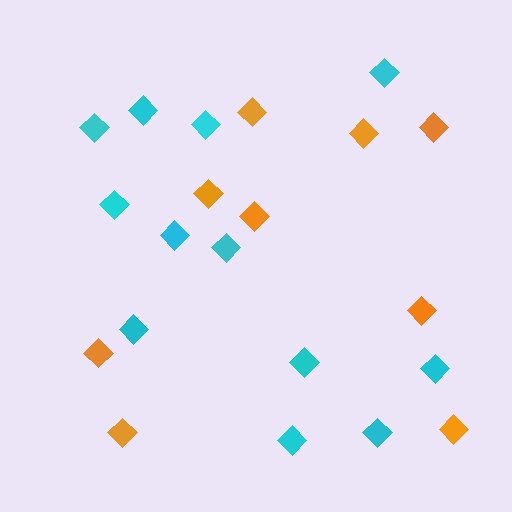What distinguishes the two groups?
There are 2 groups: one group of cyan diamonds (12) and one group of orange diamonds (9).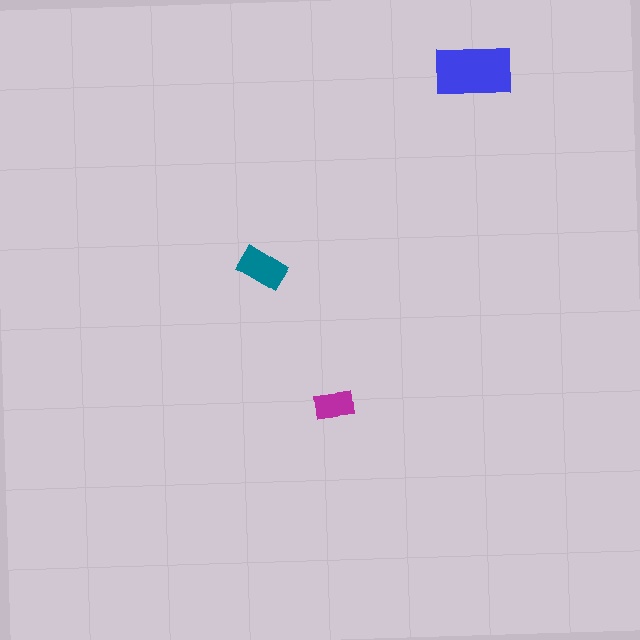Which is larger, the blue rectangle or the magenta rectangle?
The blue one.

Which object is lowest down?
The magenta rectangle is bottommost.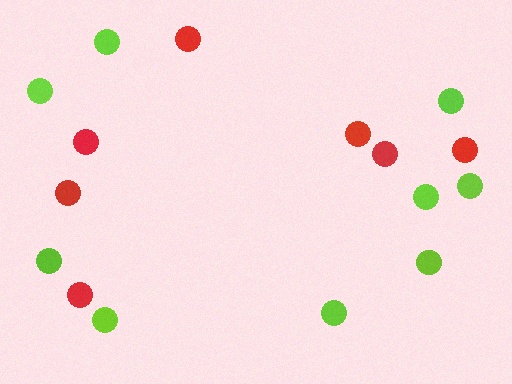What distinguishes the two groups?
There are 2 groups: one group of red circles (7) and one group of lime circles (9).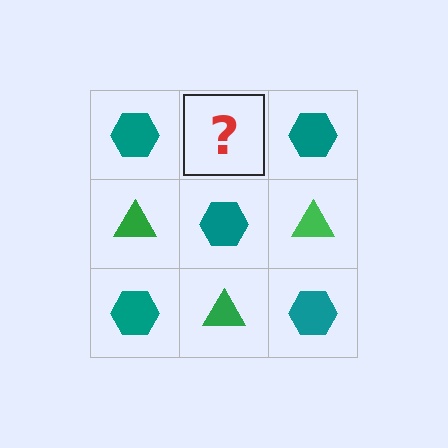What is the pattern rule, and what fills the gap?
The rule is that it alternates teal hexagon and green triangle in a checkerboard pattern. The gap should be filled with a green triangle.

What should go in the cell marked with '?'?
The missing cell should contain a green triangle.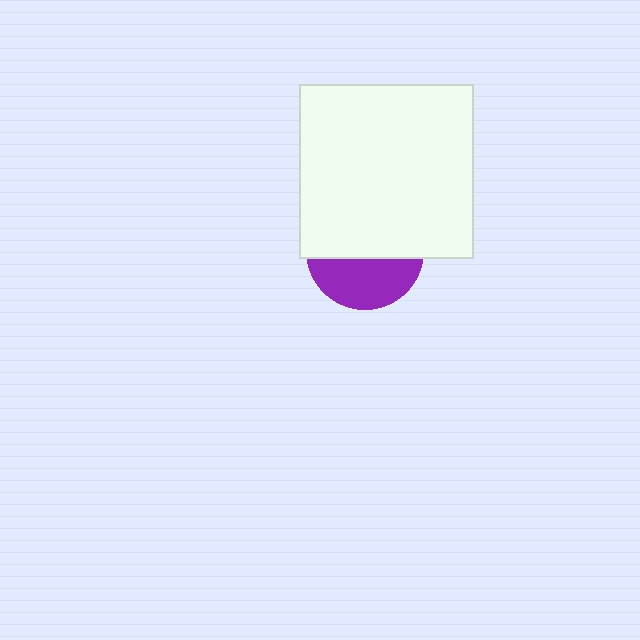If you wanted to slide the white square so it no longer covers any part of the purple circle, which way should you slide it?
Slide it up — that is the most direct way to separate the two shapes.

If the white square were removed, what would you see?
You would see the complete purple circle.